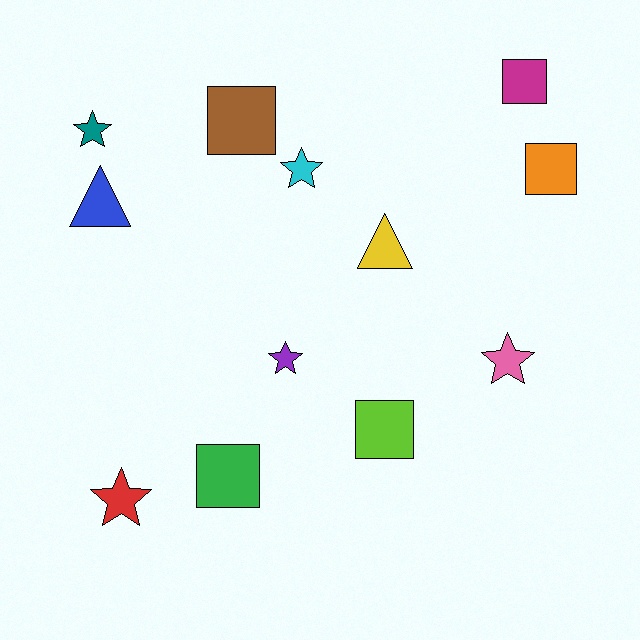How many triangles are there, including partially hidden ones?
There are 2 triangles.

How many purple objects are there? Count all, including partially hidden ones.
There is 1 purple object.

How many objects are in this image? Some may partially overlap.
There are 12 objects.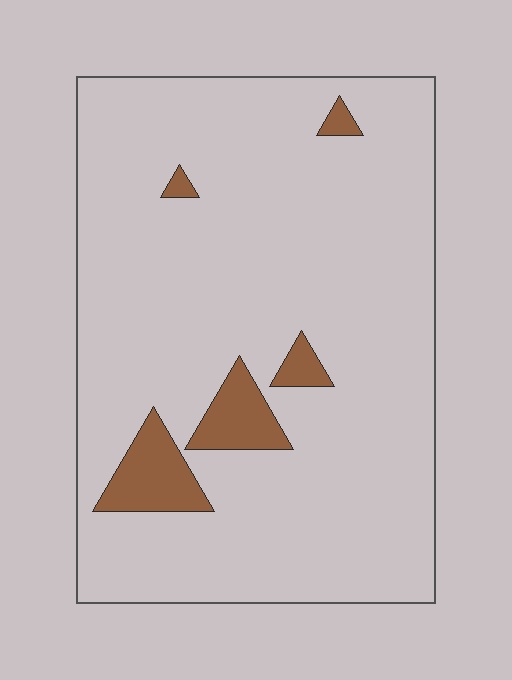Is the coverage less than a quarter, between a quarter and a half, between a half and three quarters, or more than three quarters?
Less than a quarter.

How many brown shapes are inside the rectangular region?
5.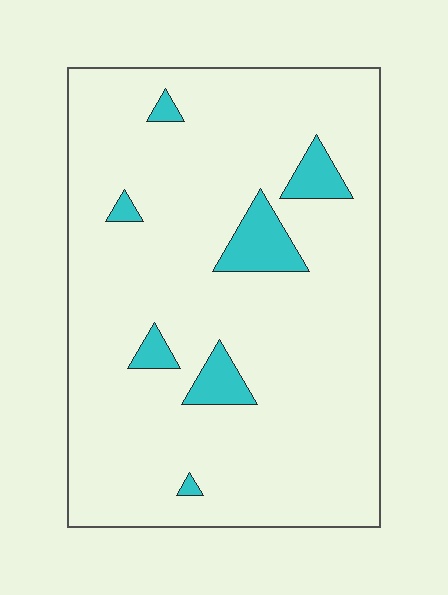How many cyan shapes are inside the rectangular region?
7.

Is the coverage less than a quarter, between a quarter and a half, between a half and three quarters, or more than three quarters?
Less than a quarter.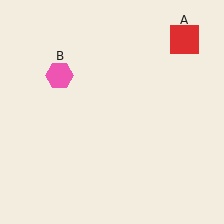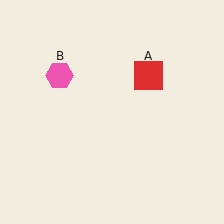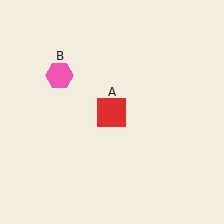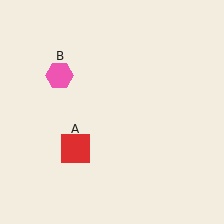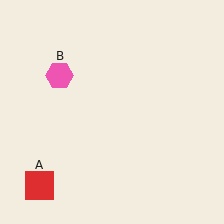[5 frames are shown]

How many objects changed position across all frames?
1 object changed position: red square (object A).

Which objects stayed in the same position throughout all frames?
Pink hexagon (object B) remained stationary.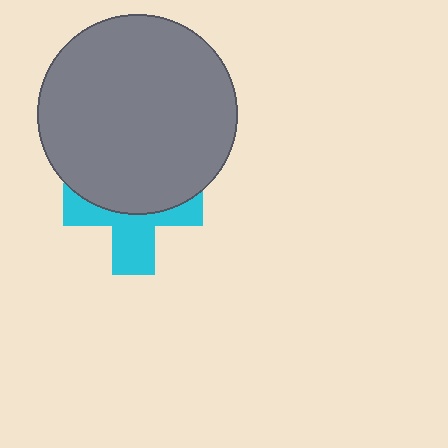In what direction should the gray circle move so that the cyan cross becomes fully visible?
The gray circle should move up. That is the shortest direction to clear the overlap and leave the cyan cross fully visible.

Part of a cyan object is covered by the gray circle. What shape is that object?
It is a cross.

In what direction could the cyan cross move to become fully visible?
The cyan cross could move down. That would shift it out from behind the gray circle entirely.